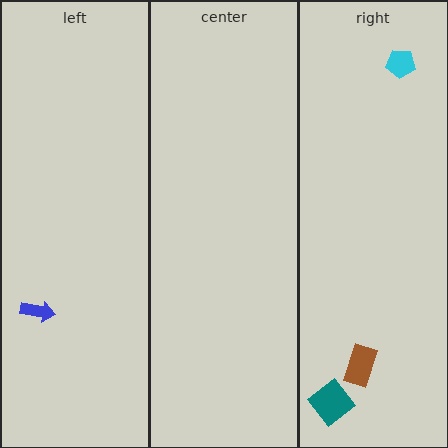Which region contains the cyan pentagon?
The right region.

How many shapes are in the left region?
1.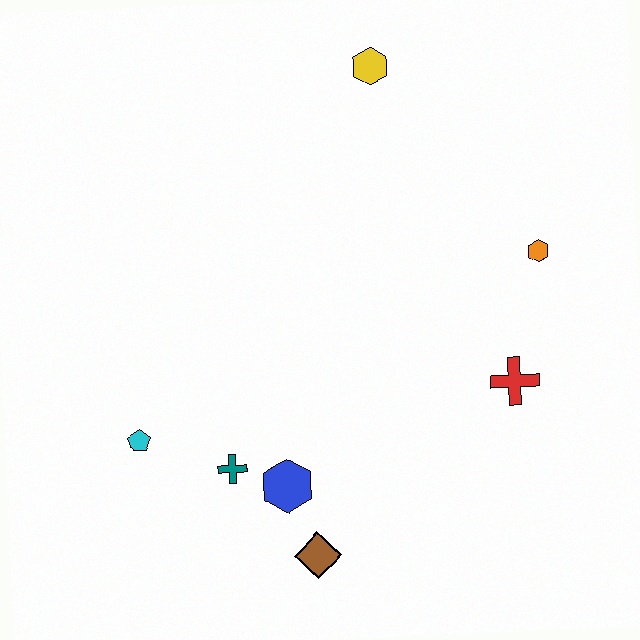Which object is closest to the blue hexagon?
The teal cross is closest to the blue hexagon.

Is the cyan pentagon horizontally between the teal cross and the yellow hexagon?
No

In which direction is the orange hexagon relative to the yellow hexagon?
The orange hexagon is below the yellow hexagon.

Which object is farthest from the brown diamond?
The yellow hexagon is farthest from the brown diamond.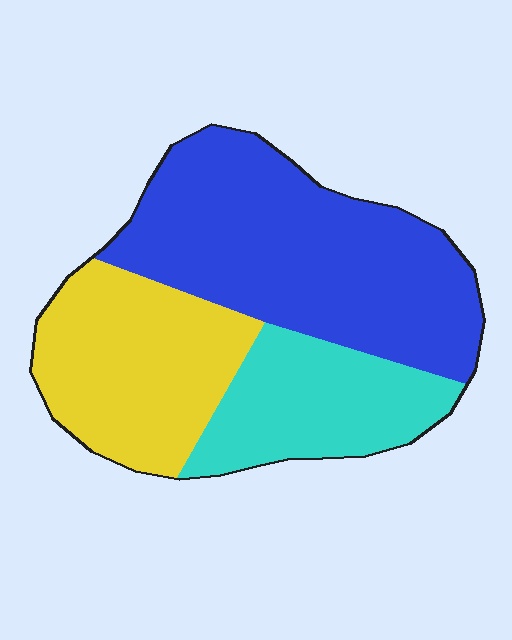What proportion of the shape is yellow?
Yellow takes up about one third (1/3) of the shape.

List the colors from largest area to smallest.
From largest to smallest: blue, yellow, cyan.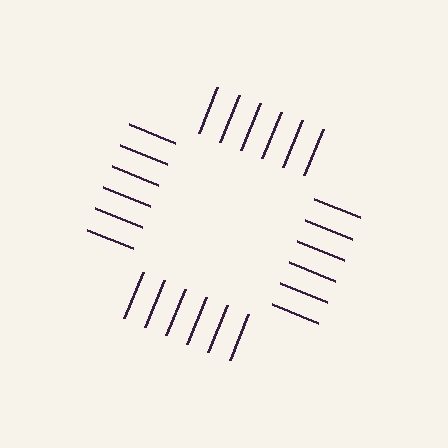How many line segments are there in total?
24 — 6 along each of the 4 edges.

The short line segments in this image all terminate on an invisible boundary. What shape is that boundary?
An illusory square — the line segments terminate on its edges but no continuous stroke is drawn.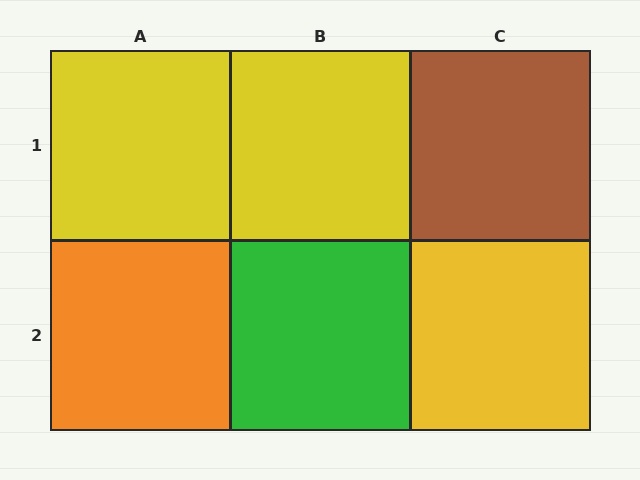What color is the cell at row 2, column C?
Yellow.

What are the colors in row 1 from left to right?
Yellow, yellow, brown.